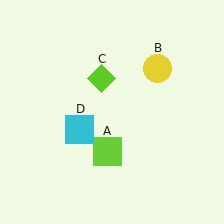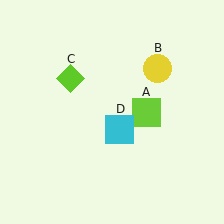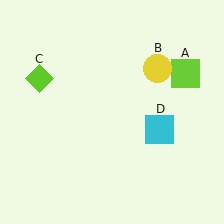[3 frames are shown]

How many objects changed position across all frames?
3 objects changed position: lime square (object A), lime diamond (object C), cyan square (object D).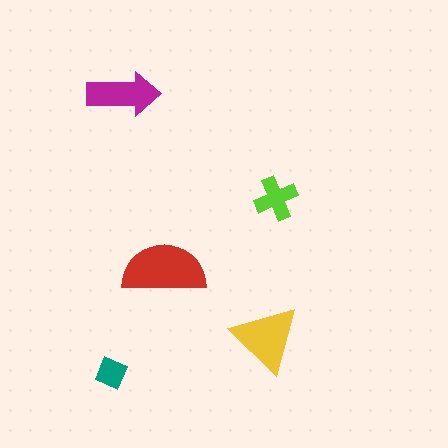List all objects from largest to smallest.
The red semicircle, the yellow triangle, the magenta arrow, the lime cross, the teal diamond.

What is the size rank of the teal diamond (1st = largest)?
5th.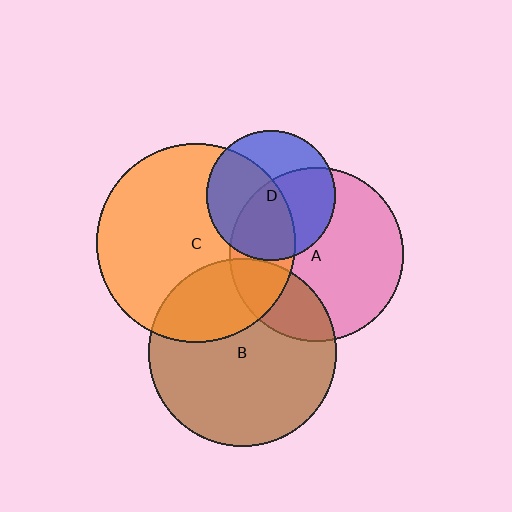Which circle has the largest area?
Circle C (orange).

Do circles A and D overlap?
Yes.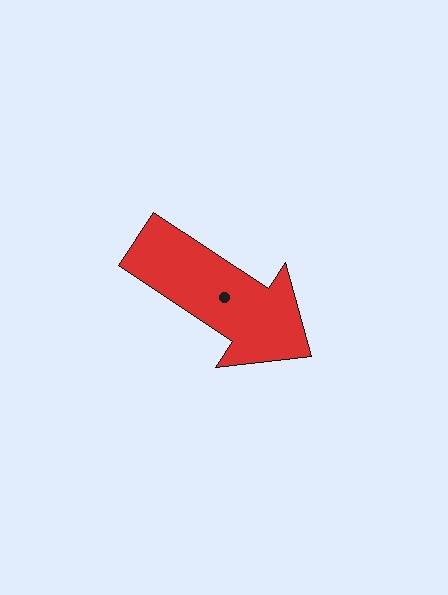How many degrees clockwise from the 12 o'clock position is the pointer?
Approximately 124 degrees.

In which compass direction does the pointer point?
Southeast.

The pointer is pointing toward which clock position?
Roughly 4 o'clock.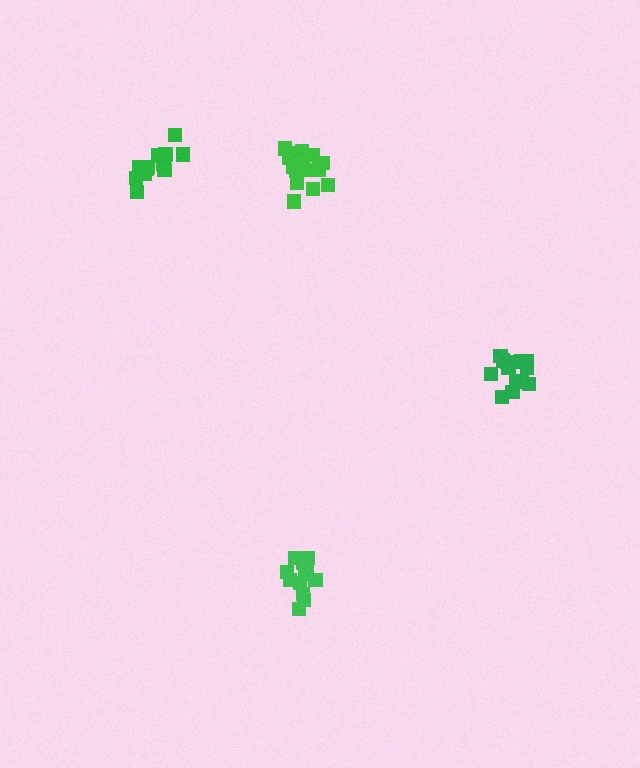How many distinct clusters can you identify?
There are 4 distinct clusters.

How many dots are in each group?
Group 1: 13 dots, Group 2: 12 dots, Group 3: 16 dots, Group 4: 13 dots (54 total).